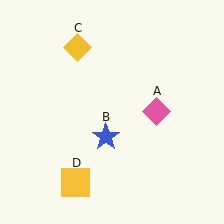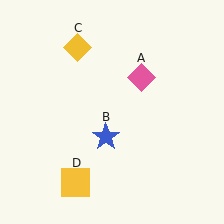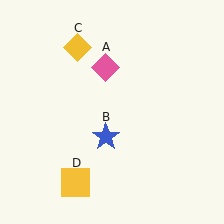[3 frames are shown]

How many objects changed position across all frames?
1 object changed position: pink diamond (object A).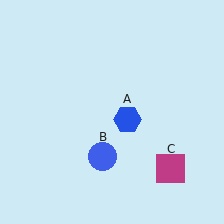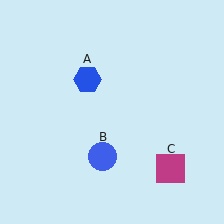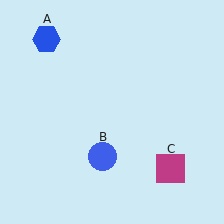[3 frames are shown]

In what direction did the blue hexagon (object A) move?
The blue hexagon (object A) moved up and to the left.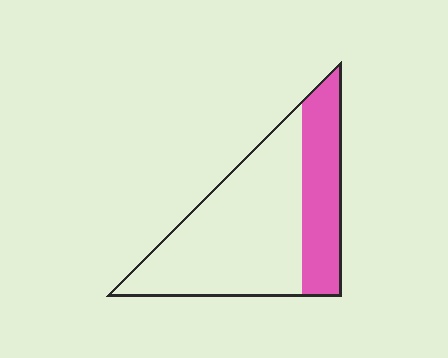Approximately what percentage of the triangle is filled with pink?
Approximately 30%.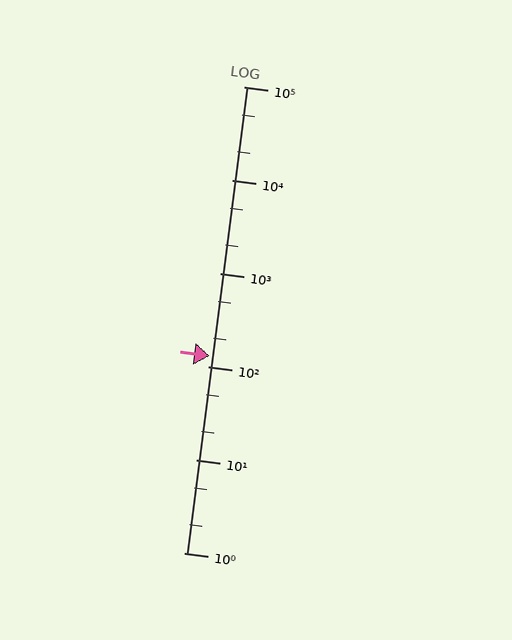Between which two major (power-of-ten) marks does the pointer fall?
The pointer is between 100 and 1000.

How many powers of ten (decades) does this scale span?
The scale spans 5 decades, from 1 to 100000.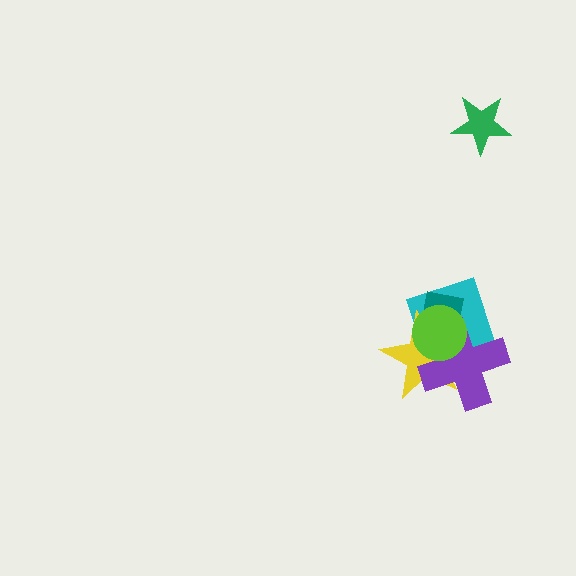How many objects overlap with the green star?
0 objects overlap with the green star.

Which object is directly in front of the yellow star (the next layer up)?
The purple cross is directly in front of the yellow star.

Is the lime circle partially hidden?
No, no other shape covers it.